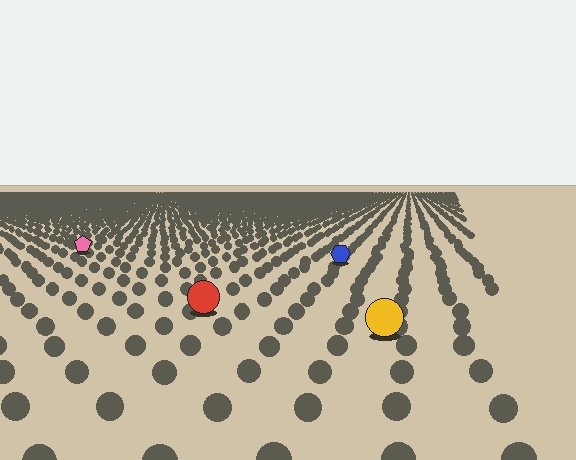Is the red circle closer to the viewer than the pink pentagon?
Yes. The red circle is closer — you can tell from the texture gradient: the ground texture is coarser near it.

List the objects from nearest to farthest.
From nearest to farthest: the yellow circle, the red circle, the blue hexagon, the pink pentagon.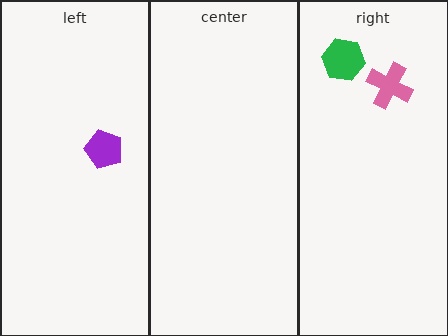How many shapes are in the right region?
2.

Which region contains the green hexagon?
The right region.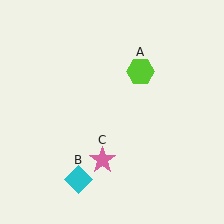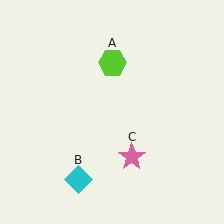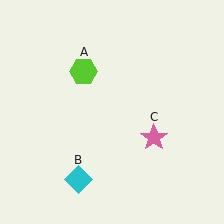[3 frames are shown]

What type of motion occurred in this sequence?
The lime hexagon (object A), pink star (object C) rotated counterclockwise around the center of the scene.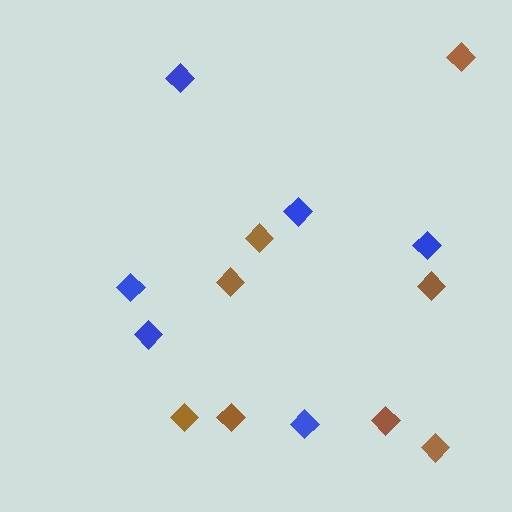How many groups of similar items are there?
There are 2 groups: one group of blue diamonds (6) and one group of brown diamonds (8).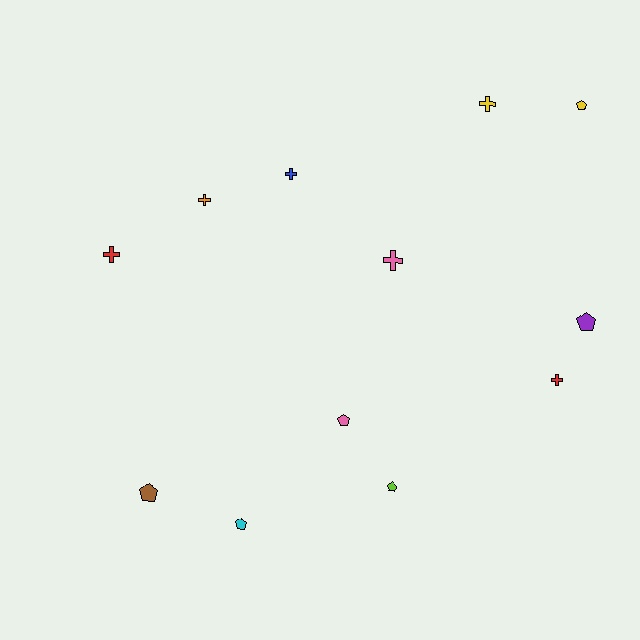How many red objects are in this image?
There are 2 red objects.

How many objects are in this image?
There are 12 objects.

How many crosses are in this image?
There are 6 crosses.